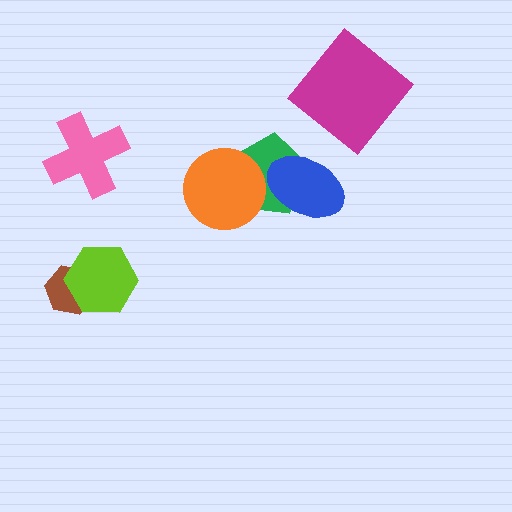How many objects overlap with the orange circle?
1 object overlaps with the orange circle.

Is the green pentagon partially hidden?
Yes, it is partially covered by another shape.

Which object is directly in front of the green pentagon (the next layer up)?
The blue ellipse is directly in front of the green pentagon.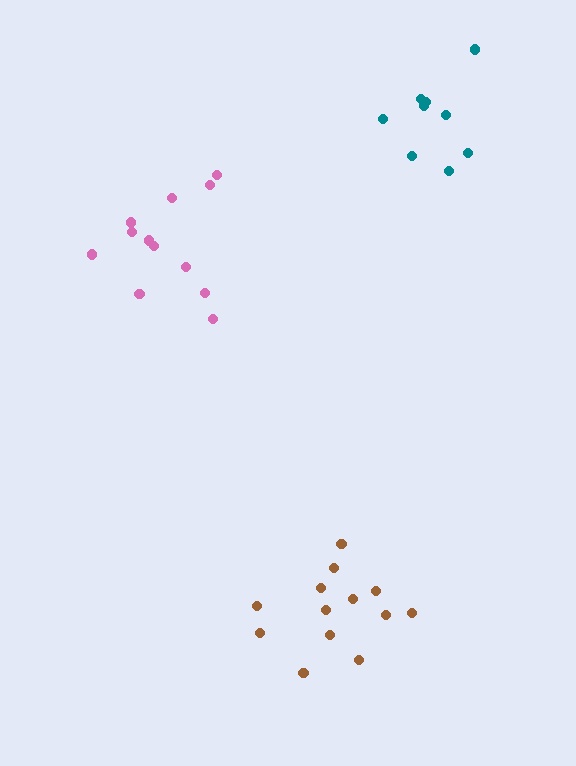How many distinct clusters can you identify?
There are 3 distinct clusters.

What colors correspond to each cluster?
The clusters are colored: pink, teal, brown.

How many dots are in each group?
Group 1: 12 dots, Group 2: 9 dots, Group 3: 13 dots (34 total).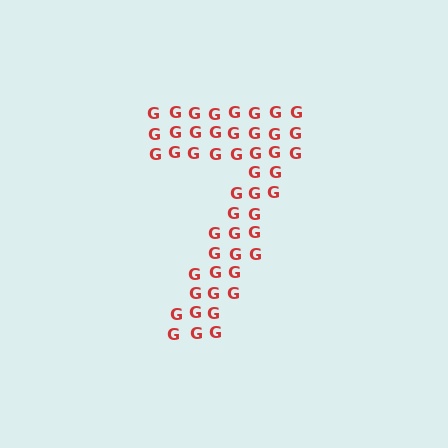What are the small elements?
The small elements are letter G's.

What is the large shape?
The large shape is the digit 7.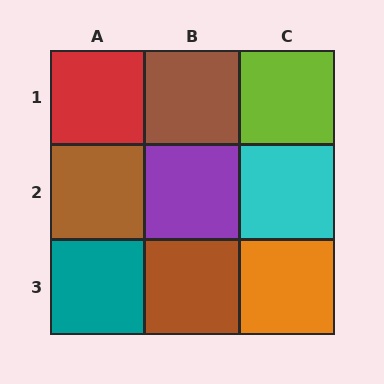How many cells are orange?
1 cell is orange.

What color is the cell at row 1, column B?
Brown.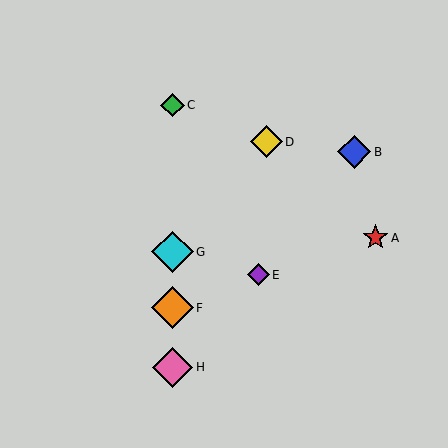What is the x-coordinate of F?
Object F is at x≈173.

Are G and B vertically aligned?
No, G is at x≈173 and B is at x≈354.